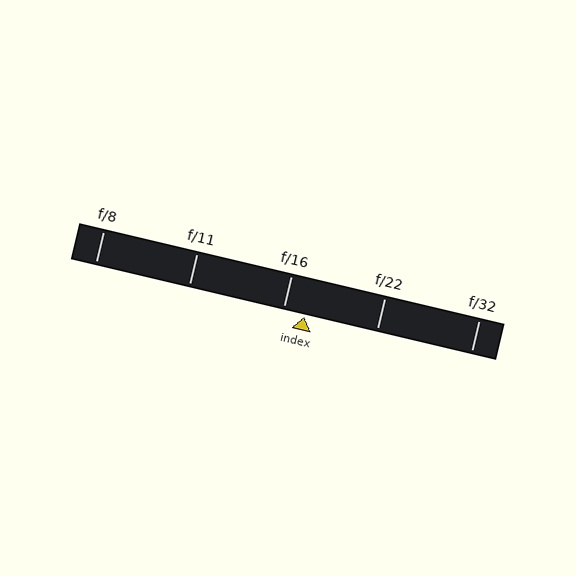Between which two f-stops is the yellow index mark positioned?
The index mark is between f/16 and f/22.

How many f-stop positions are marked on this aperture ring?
There are 5 f-stop positions marked.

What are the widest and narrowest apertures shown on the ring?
The widest aperture shown is f/8 and the narrowest is f/32.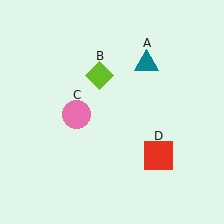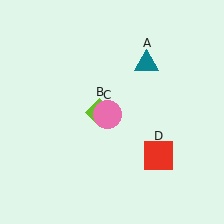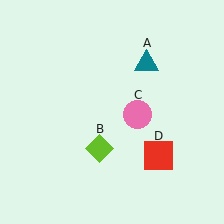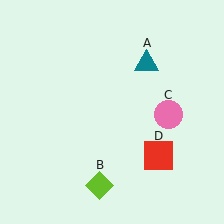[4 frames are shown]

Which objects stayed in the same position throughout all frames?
Teal triangle (object A) and red square (object D) remained stationary.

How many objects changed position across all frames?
2 objects changed position: lime diamond (object B), pink circle (object C).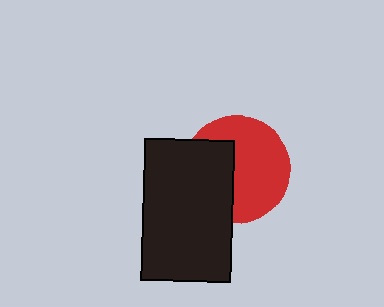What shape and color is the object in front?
The object in front is a black rectangle.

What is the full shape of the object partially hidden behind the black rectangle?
The partially hidden object is a red circle.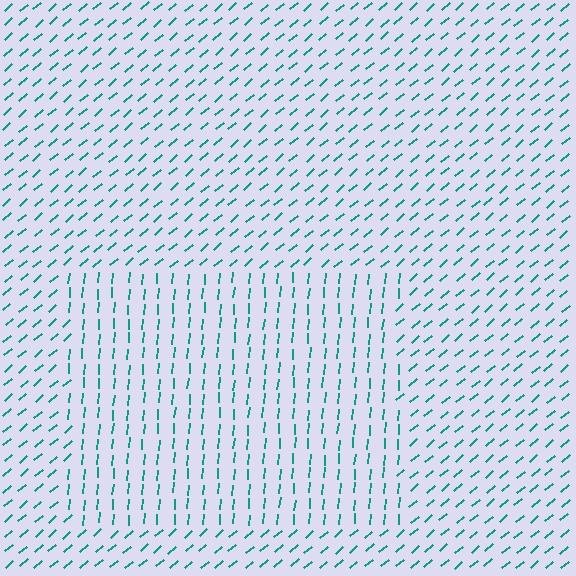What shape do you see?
I see a rectangle.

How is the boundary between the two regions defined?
The boundary is defined purely by a change in line orientation (approximately 45 degrees difference). All lines are the same color and thickness.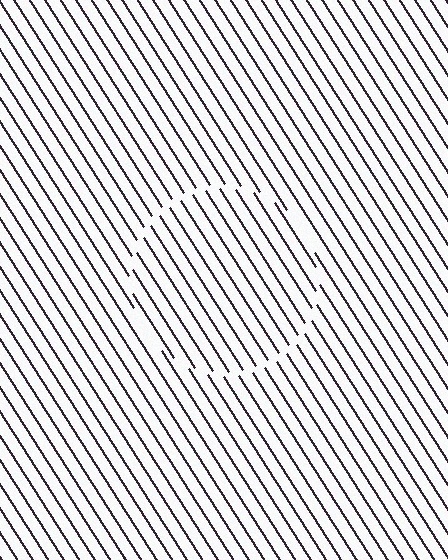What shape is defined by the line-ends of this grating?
An illusory circle. The interior of the shape contains the same grating, shifted by half a period — the contour is defined by the phase discontinuity where line-ends from the inner and outer gratings abut.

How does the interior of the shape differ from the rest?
The interior of the shape contains the same grating, shifted by half a period — the contour is defined by the phase discontinuity where line-ends from the inner and outer gratings abut.